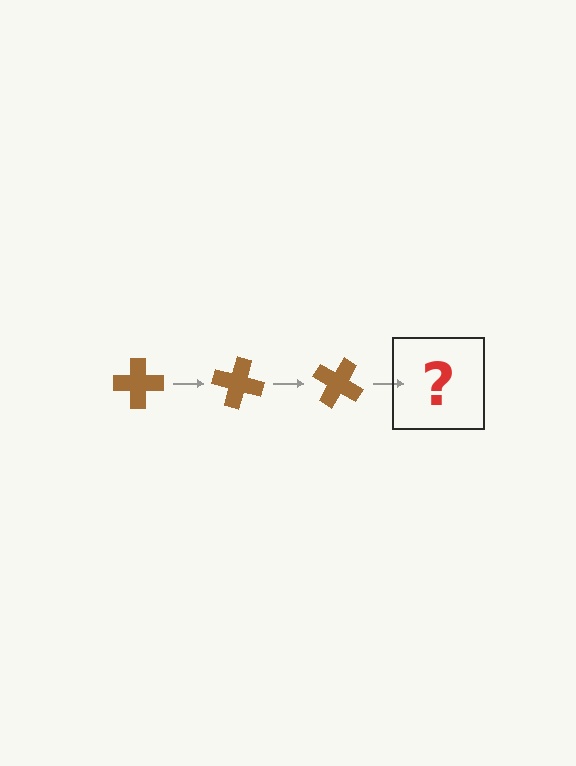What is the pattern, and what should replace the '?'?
The pattern is that the cross rotates 15 degrees each step. The '?' should be a brown cross rotated 45 degrees.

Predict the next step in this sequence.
The next step is a brown cross rotated 45 degrees.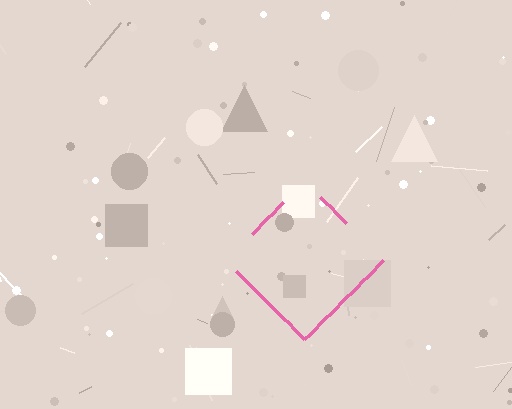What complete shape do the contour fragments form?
The contour fragments form a diamond.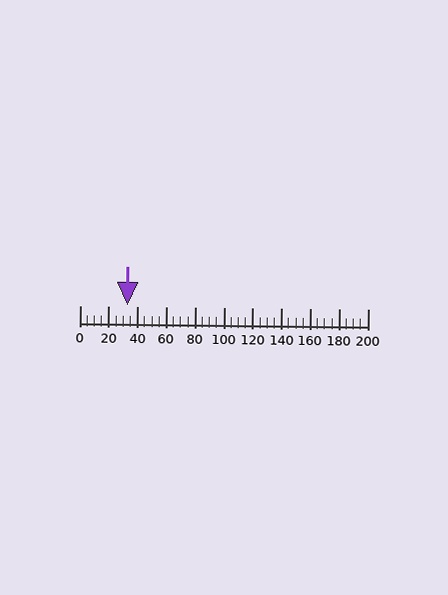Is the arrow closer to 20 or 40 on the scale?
The arrow is closer to 40.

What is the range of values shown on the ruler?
The ruler shows values from 0 to 200.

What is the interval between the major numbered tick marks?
The major tick marks are spaced 20 units apart.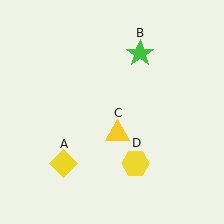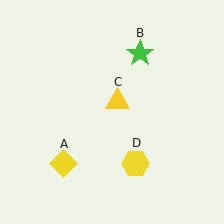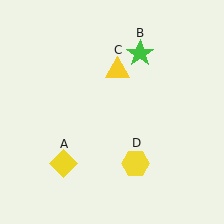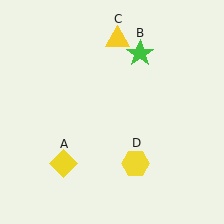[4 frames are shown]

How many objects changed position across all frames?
1 object changed position: yellow triangle (object C).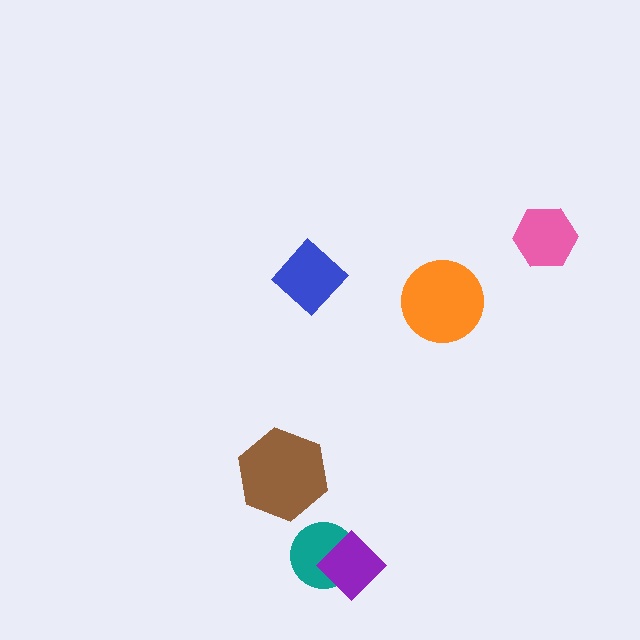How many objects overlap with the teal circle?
1 object overlaps with the teal circle.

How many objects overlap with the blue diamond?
0 objects overlap with the blue diamond.